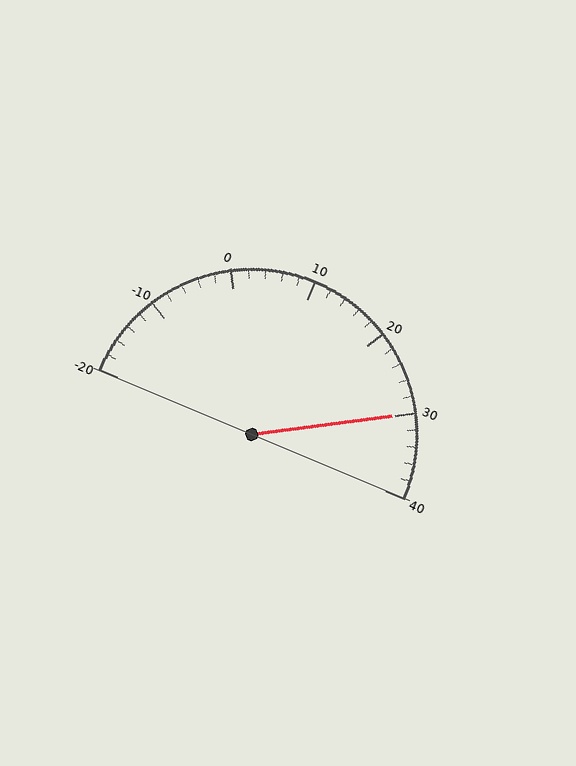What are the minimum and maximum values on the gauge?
The gauge ranges from -20 to 40.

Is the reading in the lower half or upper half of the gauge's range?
The reading is in the upper half of the range (-20 to 40).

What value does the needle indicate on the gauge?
The needle indicates approximately 30.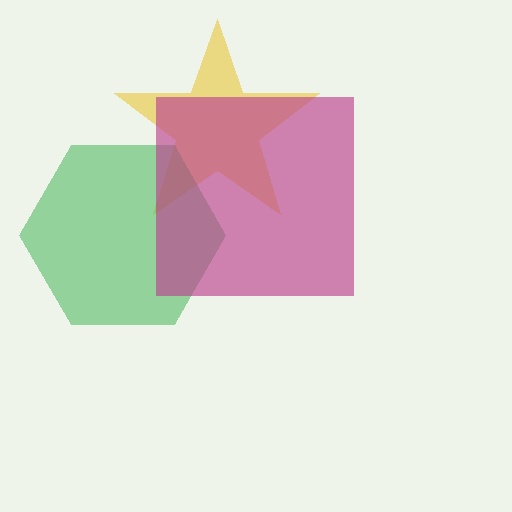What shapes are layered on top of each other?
The layered shapes are: a yellow star, a green hexagon, a magenta square.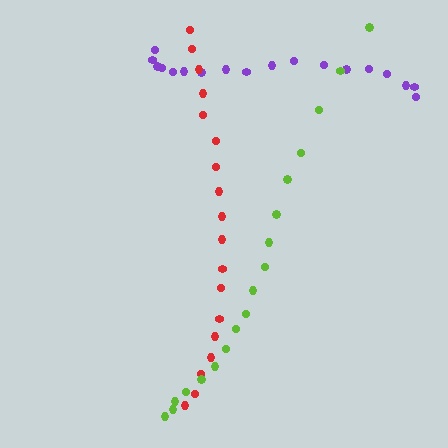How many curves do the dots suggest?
There are 3 distinct paths.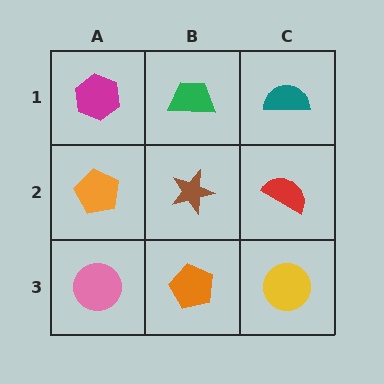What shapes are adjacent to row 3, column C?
A red semicircle (row 2, column C), an orange pentagon (row 3, column B).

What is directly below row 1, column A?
An orange pentagon.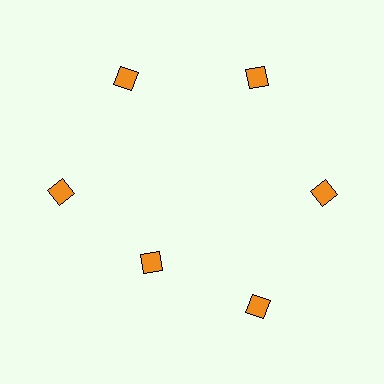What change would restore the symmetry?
The symmetry would be restored by moving it outward, back onto the ring so that all 6 diamonds sit at equal angles and equal distance from the center.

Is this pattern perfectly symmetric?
No. The 6 orange diamonds are arranged in a ring, but one element near the 7 o'clock position is pulled inward toward the center, breaking the 6-fold rotational symmetry.